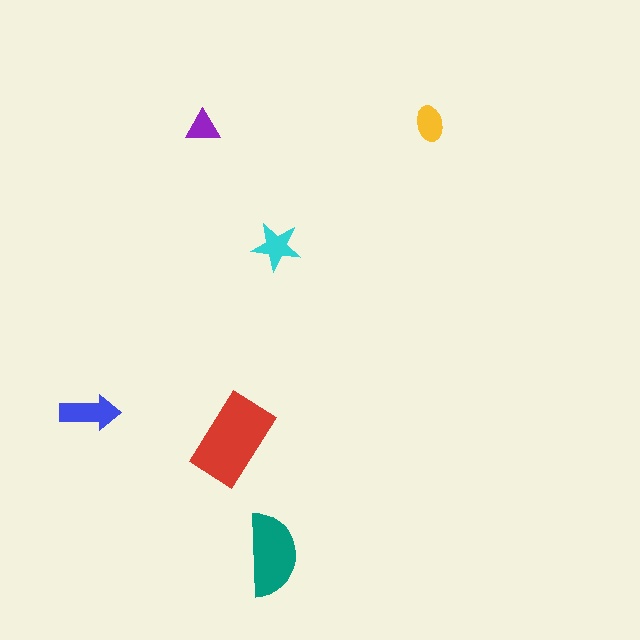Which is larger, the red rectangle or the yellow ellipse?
The red rectangle.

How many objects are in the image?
There are 6 objects in the image.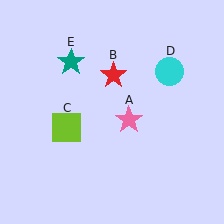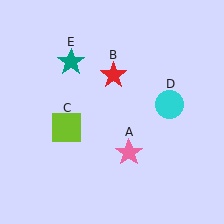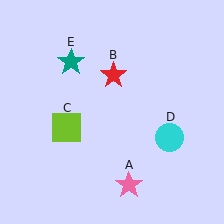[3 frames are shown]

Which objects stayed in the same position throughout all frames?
Red star (object B) and lime square (object C) and teal star (object E) remained stationary.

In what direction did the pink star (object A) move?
The pink star (object A) moved down.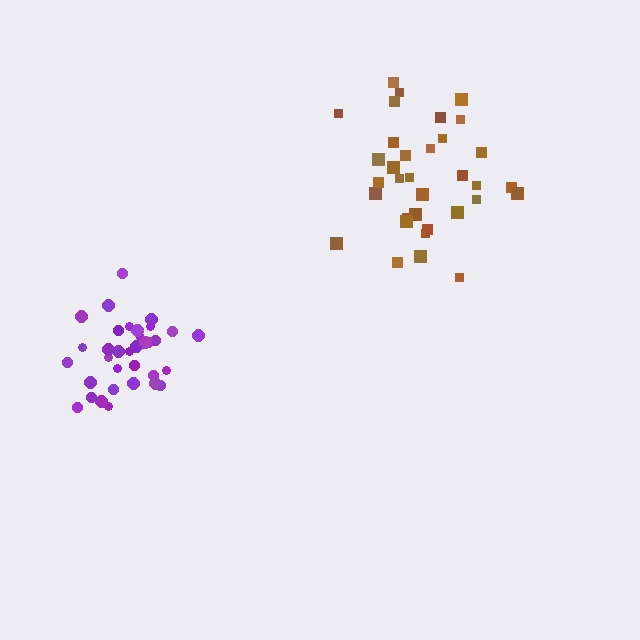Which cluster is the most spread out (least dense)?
Brown.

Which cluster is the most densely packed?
Purple.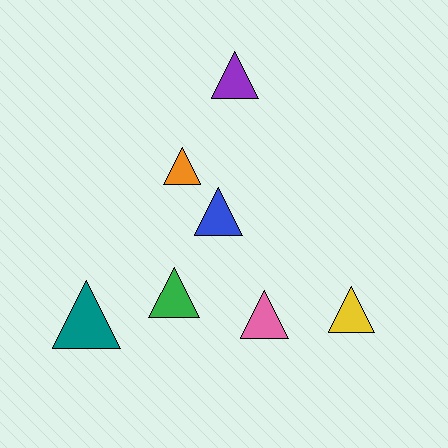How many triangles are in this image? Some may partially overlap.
There are 7 triangles.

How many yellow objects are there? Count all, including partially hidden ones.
There is 1 yellow object.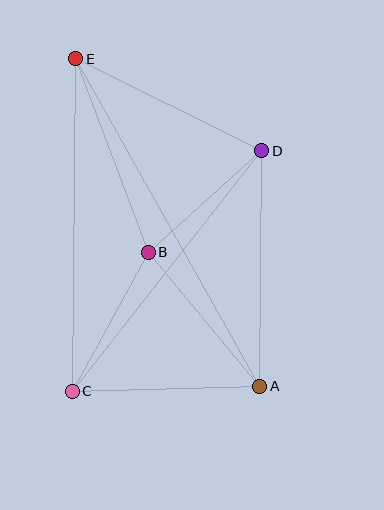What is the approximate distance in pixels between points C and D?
The distance between C and D is approximately 306 pixels.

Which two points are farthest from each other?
Points A and E are farthest from each other.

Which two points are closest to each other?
Points B and D are closest to each other.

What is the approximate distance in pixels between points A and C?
The distance between A and C is approximately 187 pixels.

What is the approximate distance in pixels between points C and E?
The distance between C and E is approximately 333 pixels.